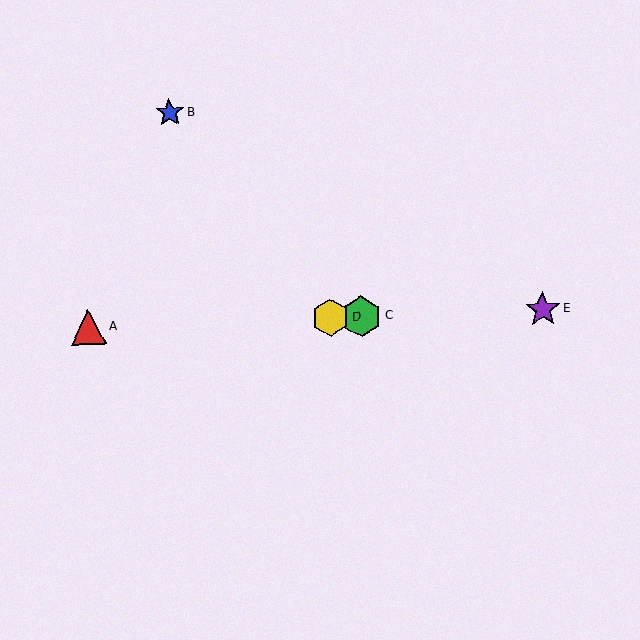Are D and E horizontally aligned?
Yes, both are at y≈318.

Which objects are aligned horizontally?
Objects A, C, D, E are aligned horizontally.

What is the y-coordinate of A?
Object A is at y≈327.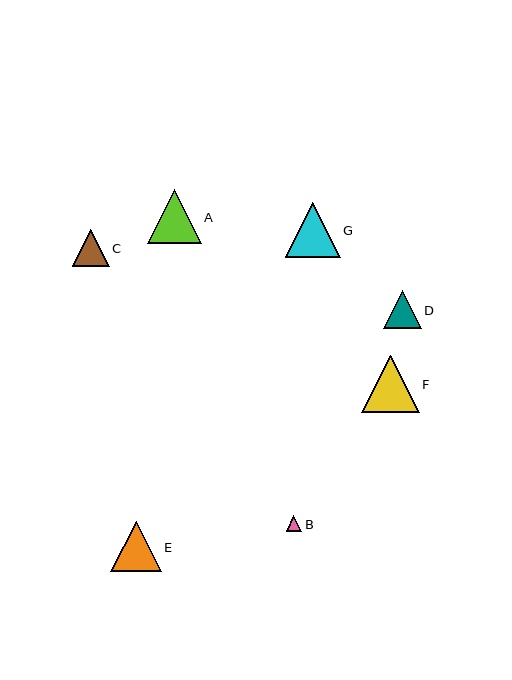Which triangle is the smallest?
Triangle B is the smallest with a size of approximately 16 pixels.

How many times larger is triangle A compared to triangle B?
Triangle A is approximately 3.5 times the size of triangle B.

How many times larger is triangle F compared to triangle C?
Triangle F is approximately 1.6 times the size of triangle C.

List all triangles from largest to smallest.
From largest to smallest: F, G, A, E, D, C, B.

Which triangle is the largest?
Triangle F is the largest with a size of approximately 58 pixels.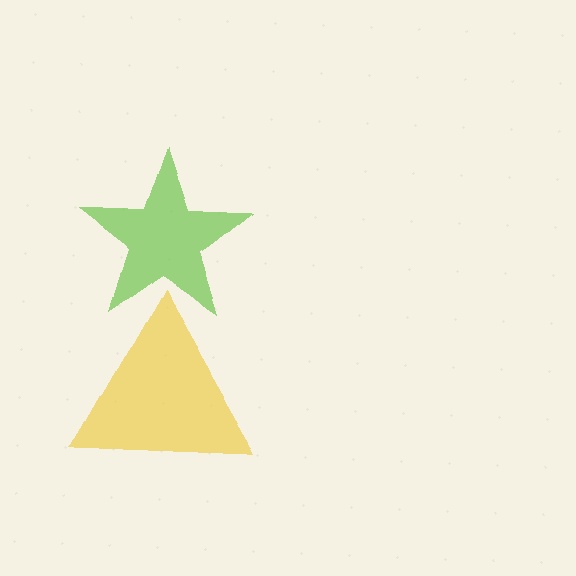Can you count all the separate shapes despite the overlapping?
Yes, there are 2 separate shapes.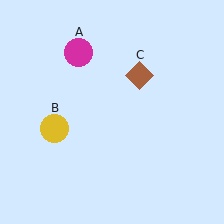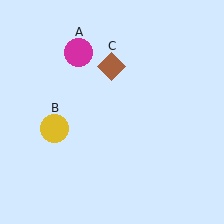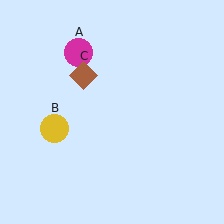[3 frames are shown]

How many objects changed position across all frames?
1 object changed position: brown diamond (object C).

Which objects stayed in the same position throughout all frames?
Magenta circle (object A) and yellow circle (object B) remained stationary.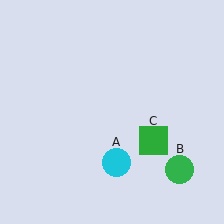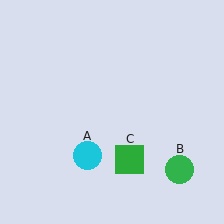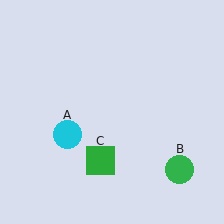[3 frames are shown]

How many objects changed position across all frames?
2 objects changed position: cyan circle (object A), green square (object C).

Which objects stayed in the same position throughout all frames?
Green circle (object B) remained stationary.